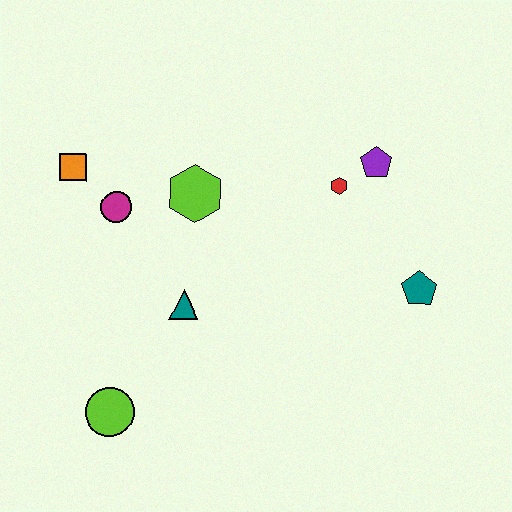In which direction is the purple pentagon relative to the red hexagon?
The purple pentagon is to the right of the red hexagon.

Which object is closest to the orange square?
The magenta circle is closest to the orange square.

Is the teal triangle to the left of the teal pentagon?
Yes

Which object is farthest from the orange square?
The teal pentagon is farthest from the orange square.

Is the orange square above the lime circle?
Yes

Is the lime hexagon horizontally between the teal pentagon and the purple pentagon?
No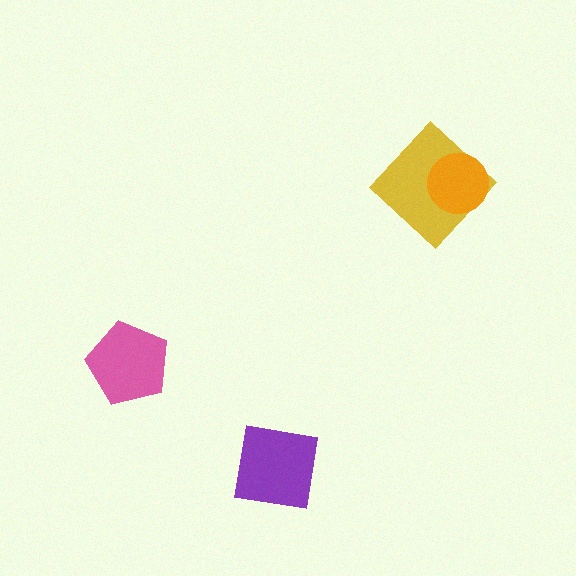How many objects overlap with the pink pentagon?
0 objects overlap with the pink pentagon.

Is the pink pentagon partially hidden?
No, no other shape covers it.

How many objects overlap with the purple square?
0 objects overlap with the purple square.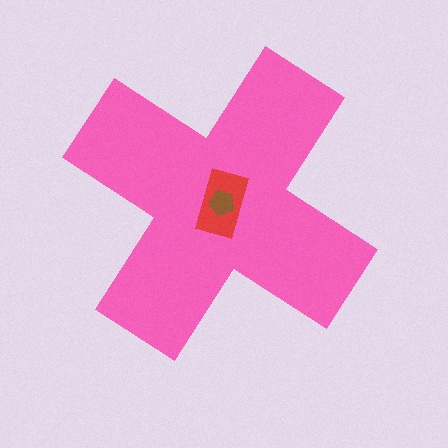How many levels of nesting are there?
3.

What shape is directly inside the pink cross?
The red rectangle.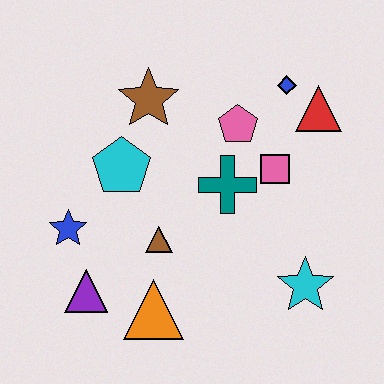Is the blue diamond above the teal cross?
Yes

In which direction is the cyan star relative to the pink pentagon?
The cyan star is below the pink pentagon.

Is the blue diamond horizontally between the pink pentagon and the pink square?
No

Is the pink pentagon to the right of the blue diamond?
No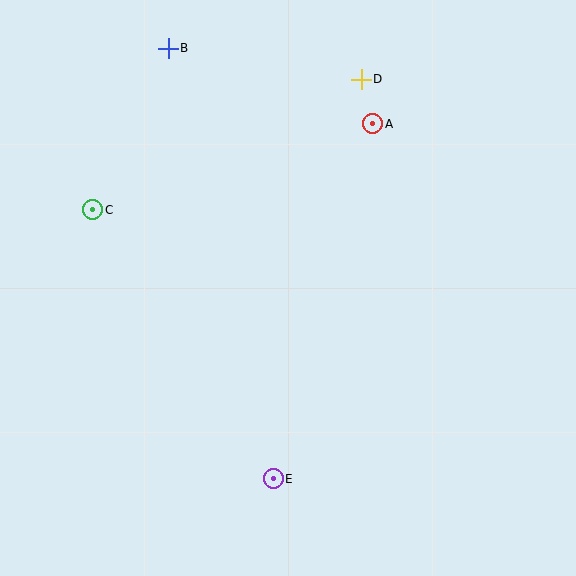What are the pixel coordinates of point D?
Point D is at (361, 79).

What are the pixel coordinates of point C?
Point C is at (92, 210).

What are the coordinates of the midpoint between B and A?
The midpoint between B and A is at (270, 86).